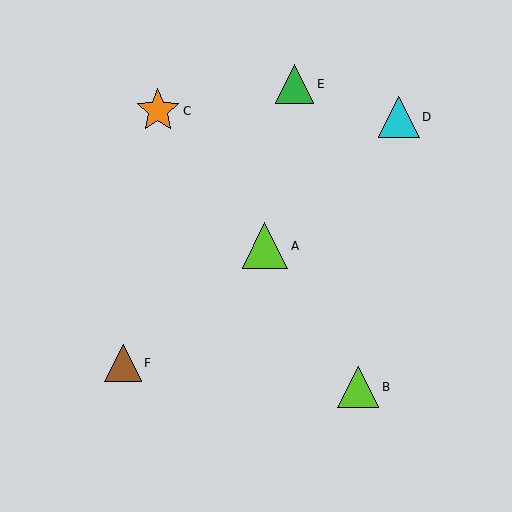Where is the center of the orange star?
The center of the orange star is at (158, 111).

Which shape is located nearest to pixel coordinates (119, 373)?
The brown triangle (labeled F) at (123, 363) is nearest to that location.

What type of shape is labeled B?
Shape B is a lime triangle.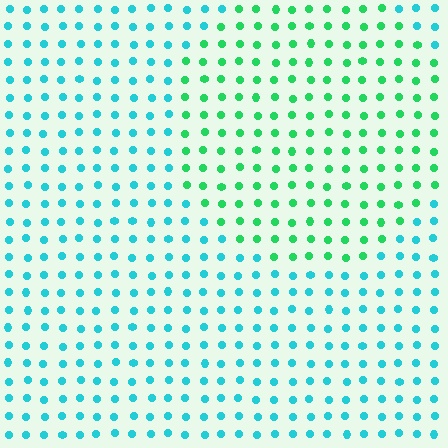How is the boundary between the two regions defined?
The boundary is defined purely by a slight shift in hue (about 43 degrees). Spacing, size, and orientation are identical on both sides.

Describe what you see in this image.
The image is filled with small cyan elements in a uniform arrangement. A circle-shaped region is visible where the elements are tinted to a slightly different hue, forming a subtle color boundary.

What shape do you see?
I see a circle.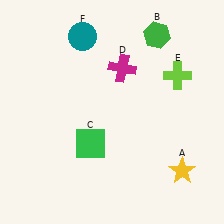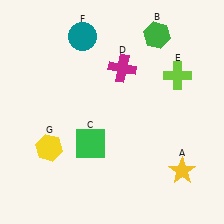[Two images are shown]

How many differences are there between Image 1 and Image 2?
There is 1 difference between the two images.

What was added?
A yellow hexagon (G) was added in Image 2.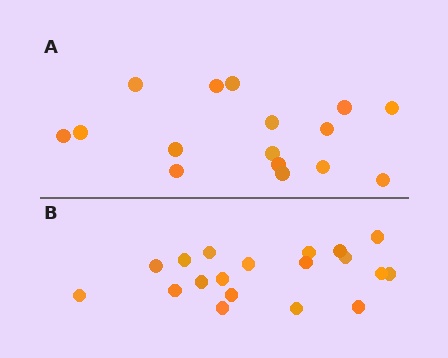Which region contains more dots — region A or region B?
Region B (the bottom region) has more dots.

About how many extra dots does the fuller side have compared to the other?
Region B has just a few more — roughly 2 or 3 more dots than region A.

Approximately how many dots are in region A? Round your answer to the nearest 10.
About 20 dots. (The exact count is 16, which rounds to 20.)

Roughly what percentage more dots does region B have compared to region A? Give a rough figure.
About 20% more.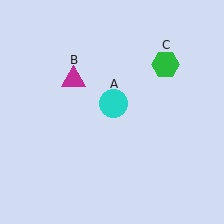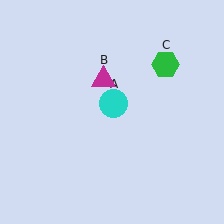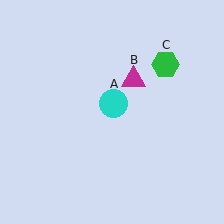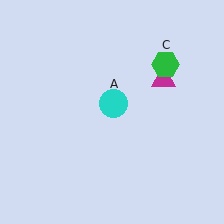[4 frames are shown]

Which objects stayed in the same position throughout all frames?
Cyan circle (object A) and green hexagon (object C) remained stationary.